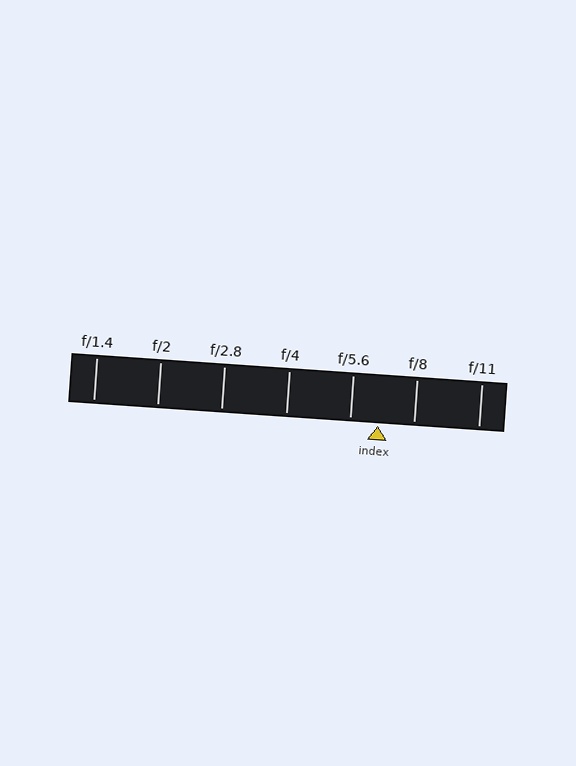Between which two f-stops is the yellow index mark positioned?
The index mark is between f/5.6 and f/8.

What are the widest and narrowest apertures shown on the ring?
The widest aperture shown is f/1.4 and the narrowest is f/11.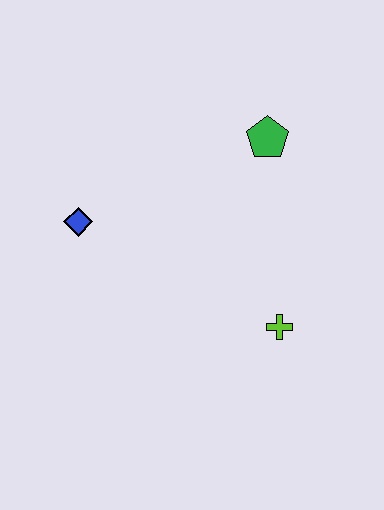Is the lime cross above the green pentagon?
No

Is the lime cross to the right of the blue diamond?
Yes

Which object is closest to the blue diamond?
The green pentagon is closest to the blue diamond.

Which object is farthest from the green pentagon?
The blue diamond is farthest from the green pentagon.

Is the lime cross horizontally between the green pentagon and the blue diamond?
No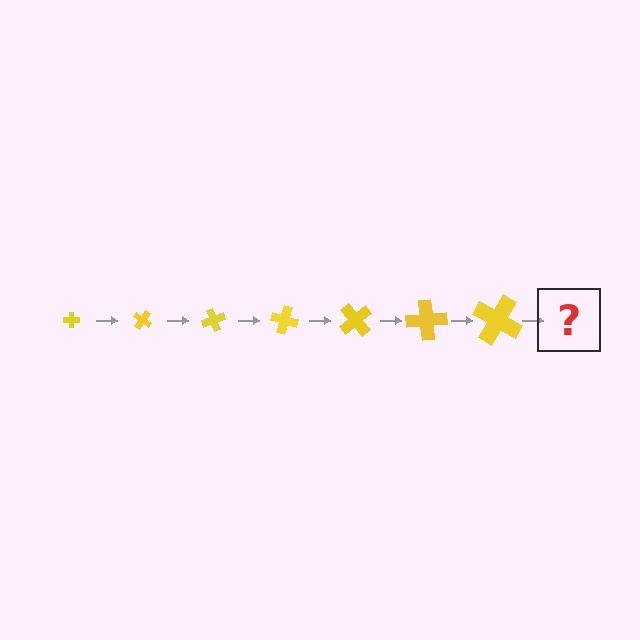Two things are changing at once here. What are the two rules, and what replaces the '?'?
The two rules are that the cross grows larger each step and it rotates 35 degrees each step. The '?' should be a cross, larger than the previous one and rotated 245 degrees from the start.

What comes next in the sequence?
The next element should be a cross, larger than the previous one and rotated 245 degrees from the start.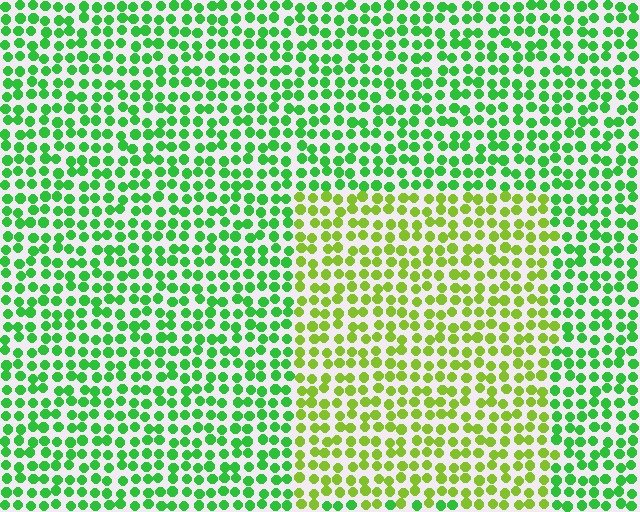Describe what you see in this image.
The image is filled with small green elements in a uniform arrangement. A rectangle-shaped region is visible where the elements are tinted to a slightly different hue, forming a subtle color boundary.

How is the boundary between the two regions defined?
The boundary is defined purely by a slight shift in hue (about 39 degrees). Spacing, size, and orientation are identical on both sides.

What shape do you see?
I see a rectangle.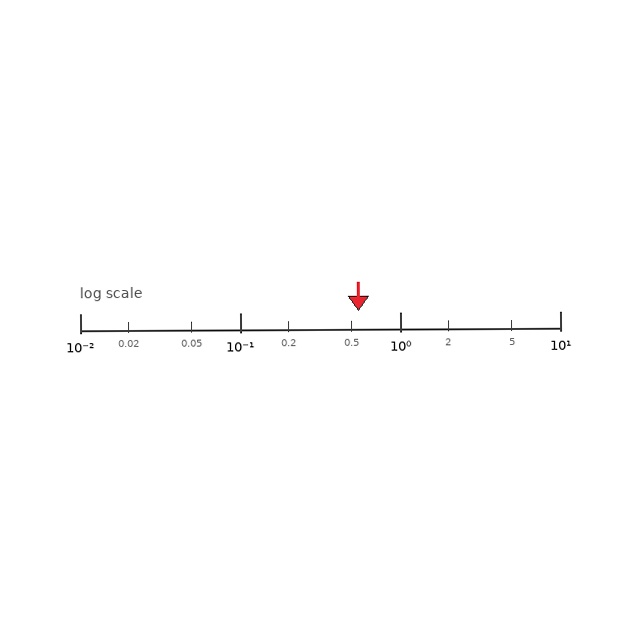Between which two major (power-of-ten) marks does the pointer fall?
The pointer is between 0.1 and 1.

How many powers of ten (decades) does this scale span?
The scale spans 3 decades, from 0.01 to 10.